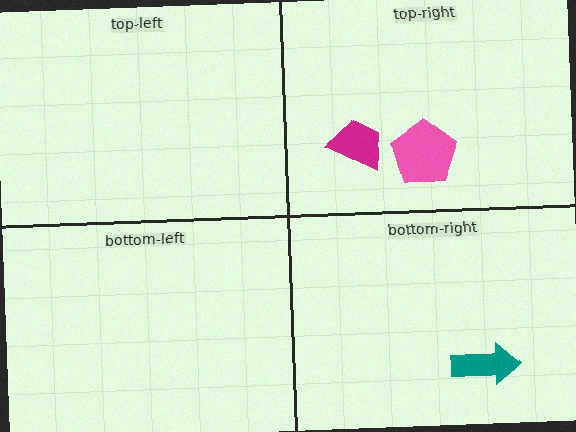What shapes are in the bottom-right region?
The teal arrow.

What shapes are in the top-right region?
The magenta trapezoid, the pink pentagon.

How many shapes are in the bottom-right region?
1.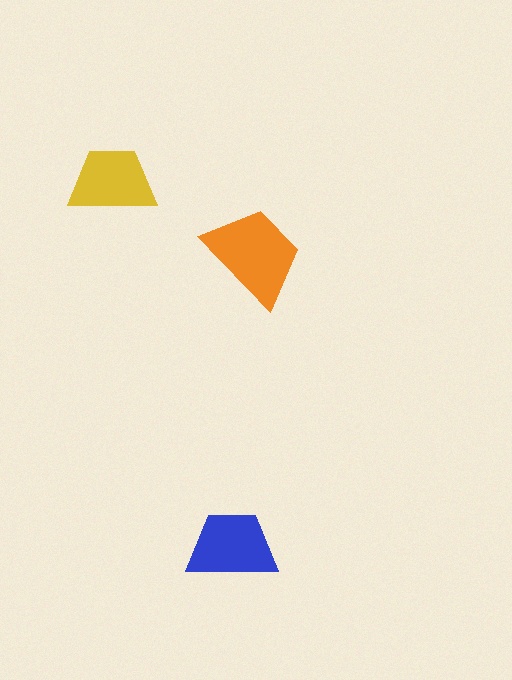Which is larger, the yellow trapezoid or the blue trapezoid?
The blue one.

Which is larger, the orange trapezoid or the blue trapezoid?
The orange one.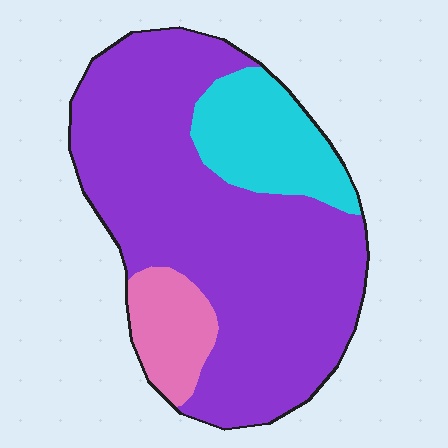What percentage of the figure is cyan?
Cyan covers roughly 15% of the figure.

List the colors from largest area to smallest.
From largest to smallest: purple, cyan, pink.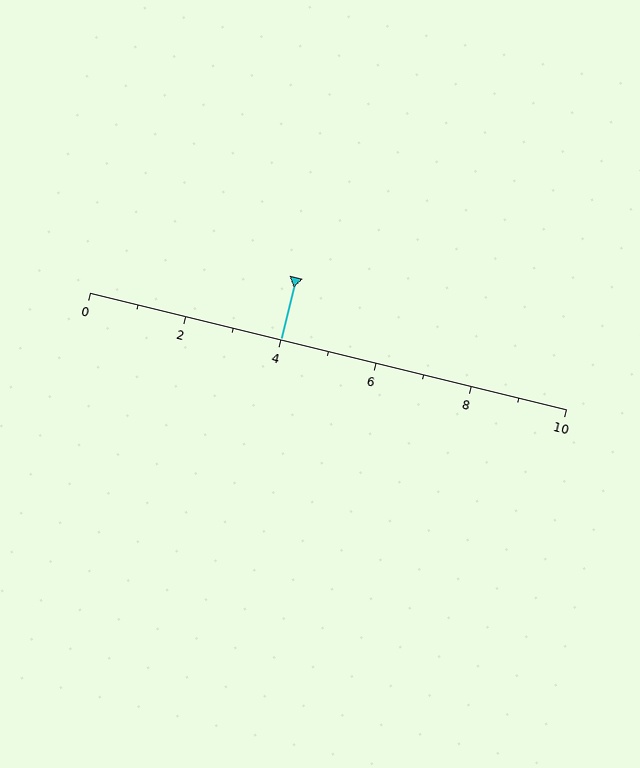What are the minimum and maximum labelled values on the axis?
The axis runs from 0 to 10.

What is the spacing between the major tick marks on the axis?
The major ticks are spaced 2 apart.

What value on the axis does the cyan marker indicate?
The marker indicates approximately 4.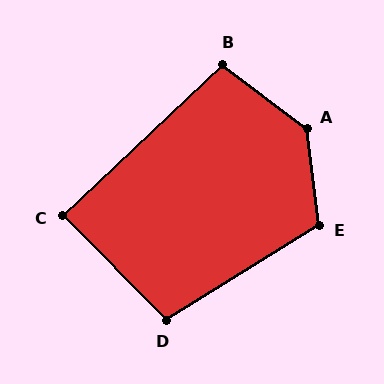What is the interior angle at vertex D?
Approximately 102 degrees (obtuse).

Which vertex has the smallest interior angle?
C, at approximately 89 degrees.